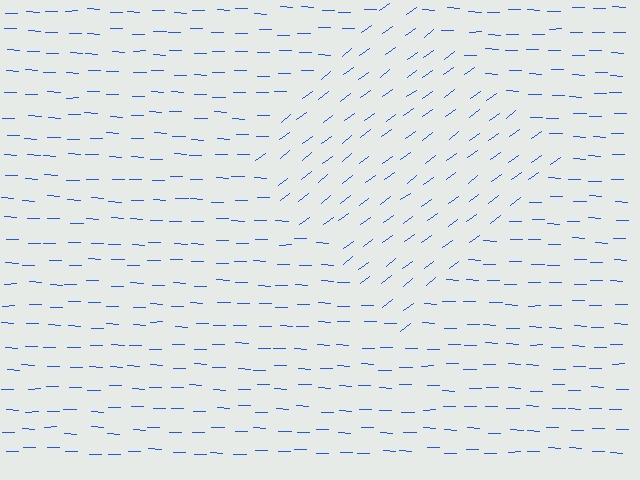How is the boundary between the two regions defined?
The boundary is defined purely by a change in line orientation (approximately 38 degrees difference). All lines are the same color and thickness.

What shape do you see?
I see a diamond.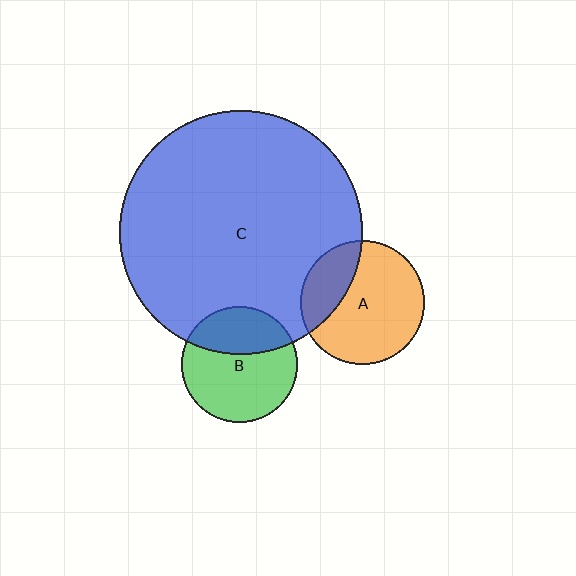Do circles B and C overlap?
Yes.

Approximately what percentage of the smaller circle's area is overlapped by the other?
Approximately 35%.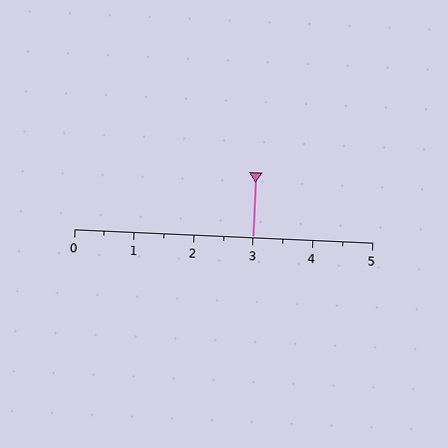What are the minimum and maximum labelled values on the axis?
The axis runs from 0 to 5.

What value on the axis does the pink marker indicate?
The marker indicates approximately 3.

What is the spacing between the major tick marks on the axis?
The major ticks are spaced 1 apart.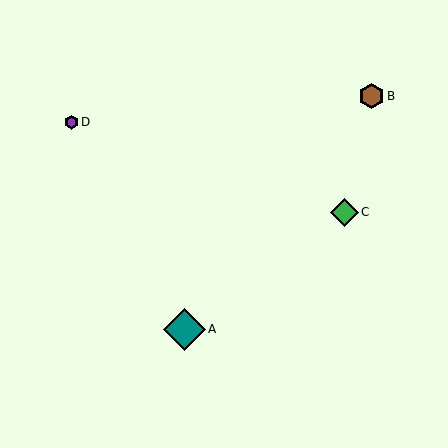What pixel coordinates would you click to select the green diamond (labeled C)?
Click at (344, 212) to select the green diamond C.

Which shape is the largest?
The teal diamond (labeled A) is the largest.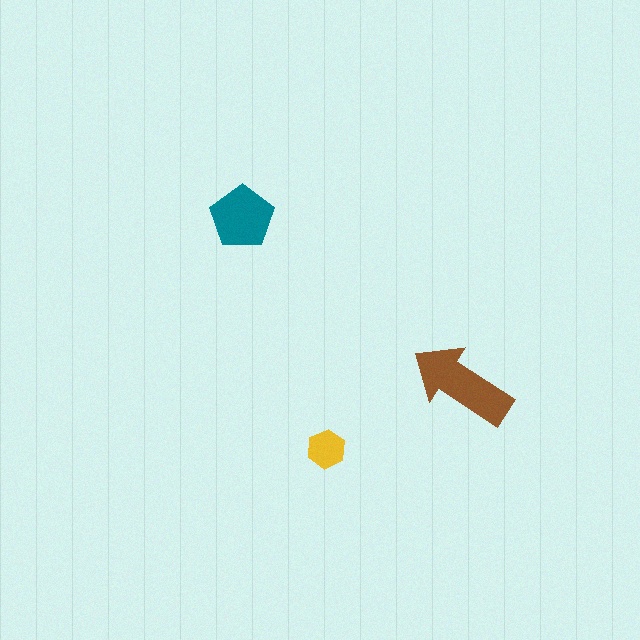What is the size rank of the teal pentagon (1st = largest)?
2nd.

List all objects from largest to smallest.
The brown arrow, the teal pentagon, the yellow hexagon.